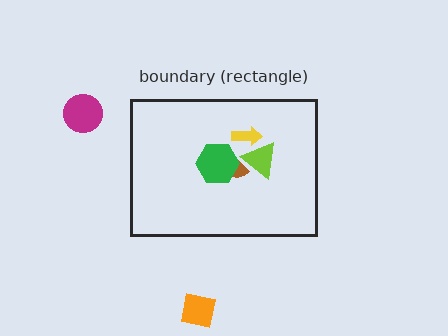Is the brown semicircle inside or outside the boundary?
Inside.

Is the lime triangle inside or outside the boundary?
Inside.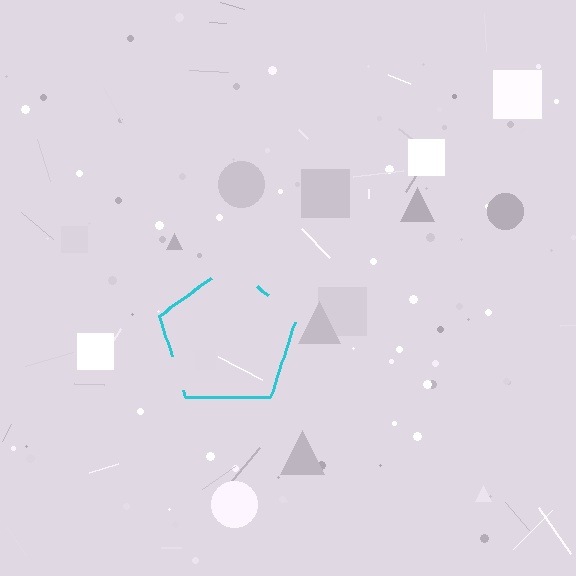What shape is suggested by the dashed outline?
The dashed outline suggests a pentagon.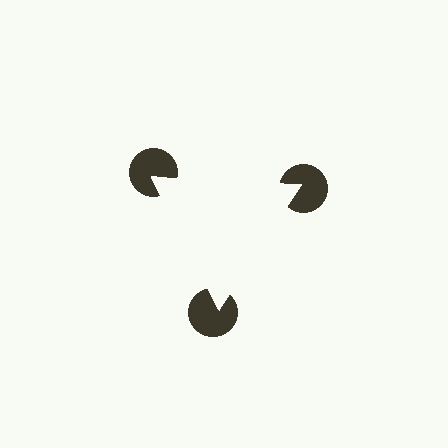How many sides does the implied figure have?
3 sides.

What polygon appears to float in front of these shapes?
An illusory triangle — its edges are inferred from the aligned wedge cuts in the pac-man discs, not physically drawn.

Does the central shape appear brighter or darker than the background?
It typically appears slightly brighter than the background, even though no actual brightness change is drawn.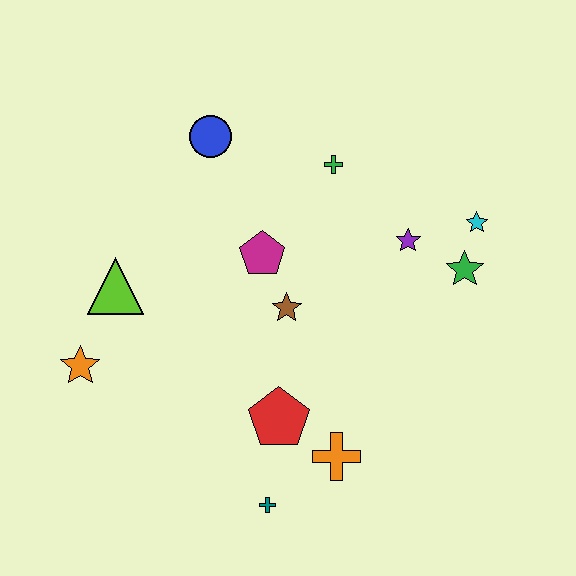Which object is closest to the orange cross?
The red pentagon is closest to the orange cross.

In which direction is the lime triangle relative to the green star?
The lime triangle is to the left of the green star.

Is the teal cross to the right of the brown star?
No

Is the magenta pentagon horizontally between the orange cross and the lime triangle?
Yes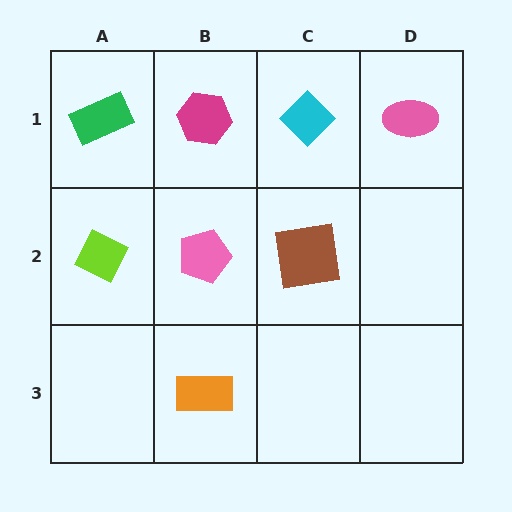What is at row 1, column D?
A pink ellipse.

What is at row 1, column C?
A cyan diamond.